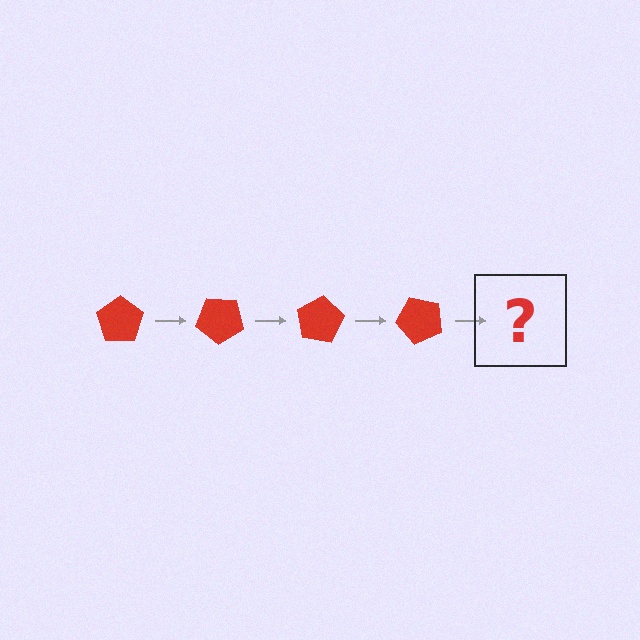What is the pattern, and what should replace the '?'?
The pattern is that the pentagon rotates 40 degrees each step. The '?' should be a red pentagon rotated 160 degrees.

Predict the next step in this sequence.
The next step is a red pentagon rotated 160 degrees.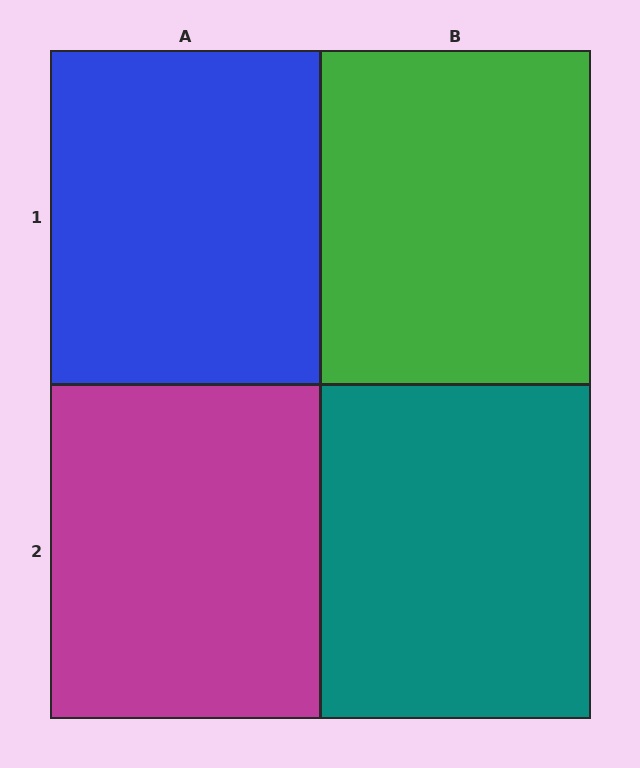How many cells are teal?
1 cell is teal.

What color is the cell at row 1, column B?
Green.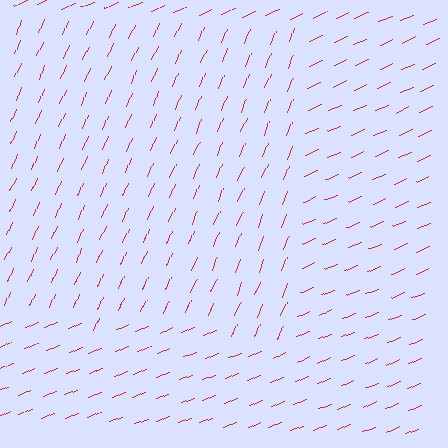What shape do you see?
I see a rectangle.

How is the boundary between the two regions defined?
The boundary is defined purely by a change in line orientation (approximately 45 degrees difference). All lines are the same color and thickness.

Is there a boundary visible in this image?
Yes, there is a texture boundary formed by a change in line orientation.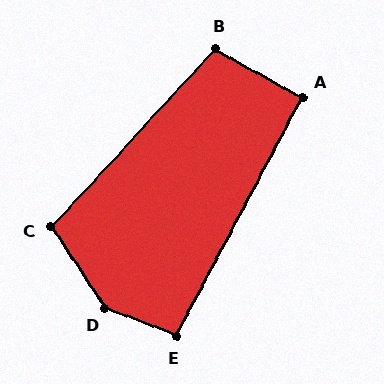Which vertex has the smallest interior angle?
A, at approximately 92 degrees.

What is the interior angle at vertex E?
Approximately 96 degrees (obtuse).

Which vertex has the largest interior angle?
D, at approximately 145 degrees.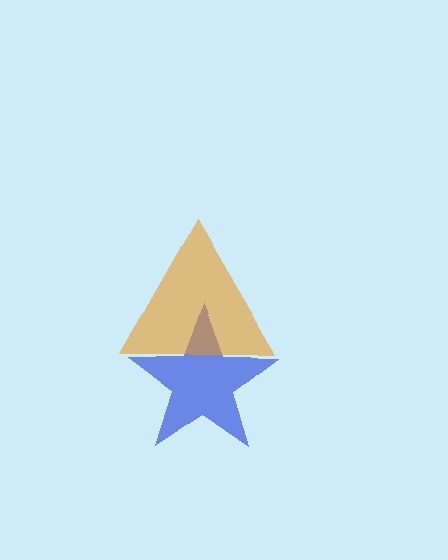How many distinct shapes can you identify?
There are 2 distinct shapes: a blue star, an orange triangle.